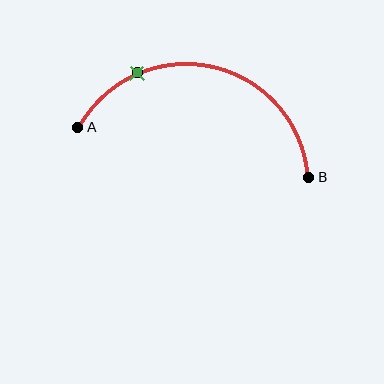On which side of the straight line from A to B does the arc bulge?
The arc bulges above the straight line connecting A and B.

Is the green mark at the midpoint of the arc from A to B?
No. The green mark lies on the arc but is closer to endpoint A. The arc midpoint would be at the point on the curve equidistant along the arc from both A and B.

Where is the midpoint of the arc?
The arc midpoint is the point on the curve farthest from the straight line joining A and B. It sits above that line.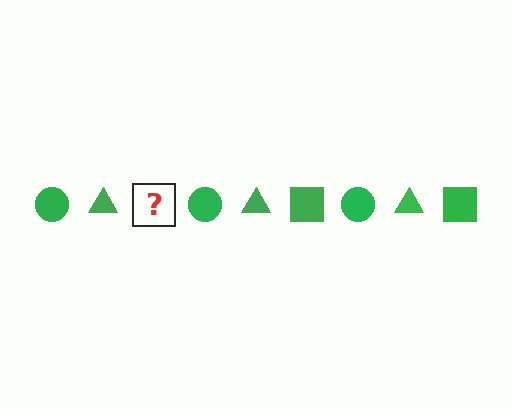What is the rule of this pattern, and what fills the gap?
The rule is that the pattern cycles through circle, triangle, square shapes in green. The gap should be filled with a green square.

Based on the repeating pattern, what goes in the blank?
The blank should be a green square.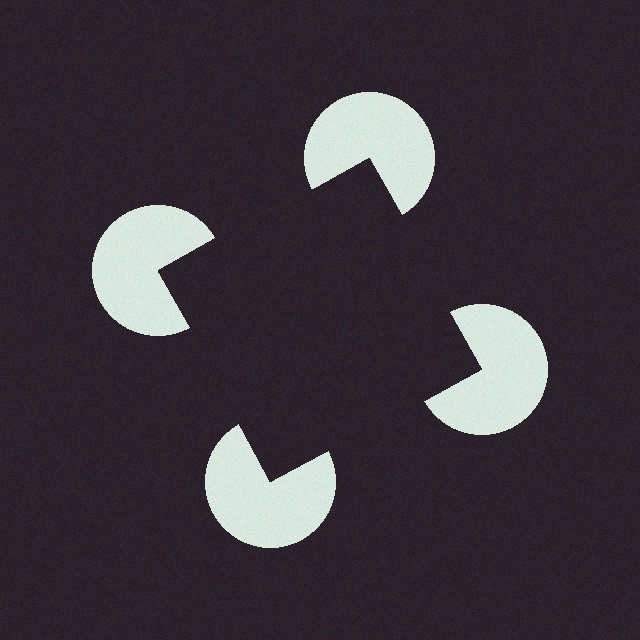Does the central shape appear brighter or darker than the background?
It typically appears slightly darker than the background, even though no actual brightness change is drawn.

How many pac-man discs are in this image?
There are 4 — one at each vertex of the illusory square.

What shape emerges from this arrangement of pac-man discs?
An illusory square — its edges are inferred from the aligned wedge cuts in the pac-man discs, not physically drawn.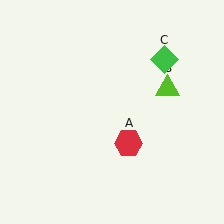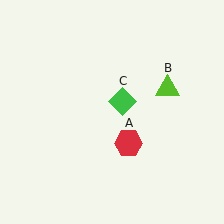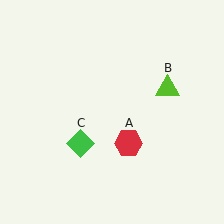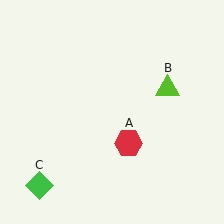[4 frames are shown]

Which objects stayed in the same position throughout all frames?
Red hexagon (object A) and lime triangle (object B) remained stationary.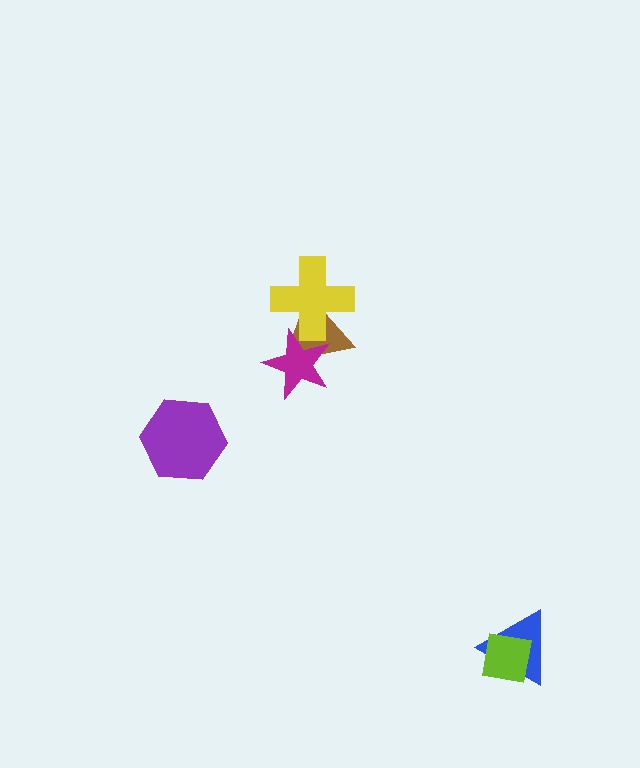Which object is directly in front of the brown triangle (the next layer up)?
The magenta star is directly in front of the brown triangle.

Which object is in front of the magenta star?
The yellow cross is in front of the magenta star.